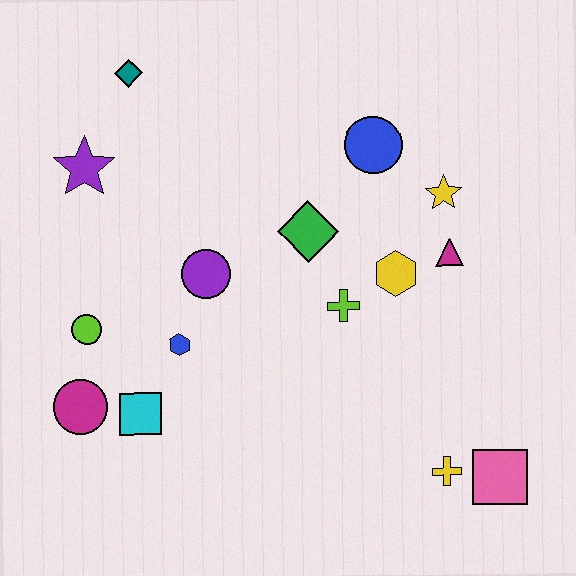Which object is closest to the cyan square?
The magenta circle is closest to the cyan square.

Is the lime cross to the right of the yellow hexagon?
No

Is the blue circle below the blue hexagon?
No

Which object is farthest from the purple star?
The pink square is farthest from the purple star.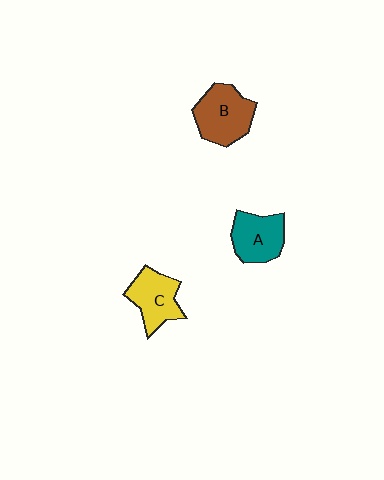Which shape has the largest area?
Shape B (brown).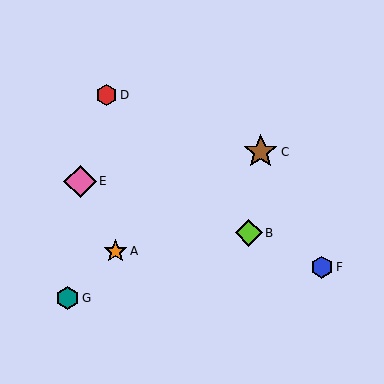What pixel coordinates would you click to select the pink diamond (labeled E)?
Click at (80, 181) to select the pink diamond E.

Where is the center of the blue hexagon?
The center of the blue hexagon is at (322, 267).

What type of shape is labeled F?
Shape F is a blue hexagon.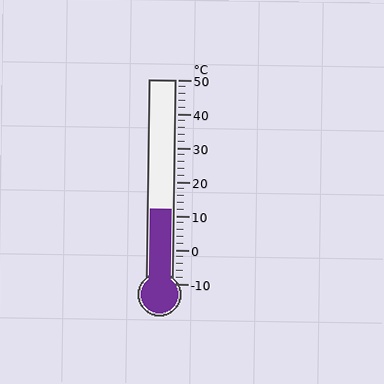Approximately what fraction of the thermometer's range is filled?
The thermometer is filled to approximately 35% of its range.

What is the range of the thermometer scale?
The thermometer scale ranges from -10°C to 50°C.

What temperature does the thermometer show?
The thermometer shows approximately 12°C.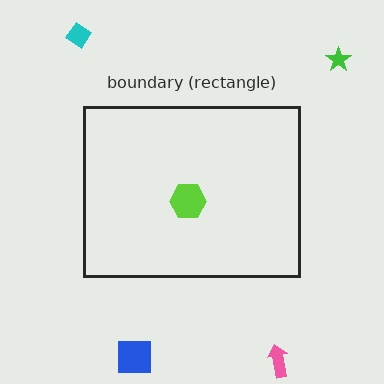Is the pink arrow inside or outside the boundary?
Outside.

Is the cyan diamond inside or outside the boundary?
Outside.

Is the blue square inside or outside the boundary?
Outside.